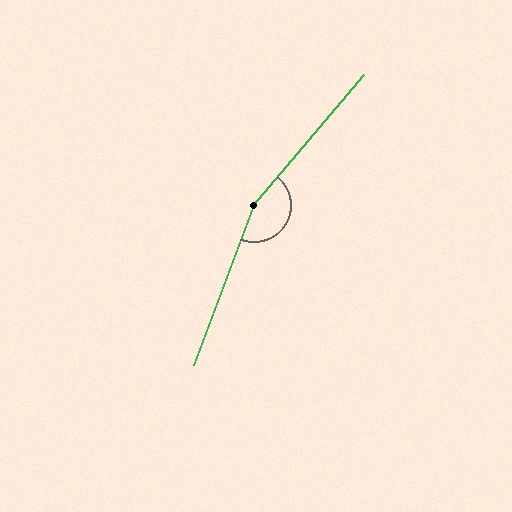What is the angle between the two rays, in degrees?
Approximately 161 degrees.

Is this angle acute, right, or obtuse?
It is obtuse.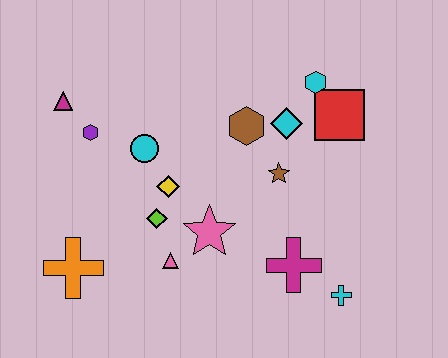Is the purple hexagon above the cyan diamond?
No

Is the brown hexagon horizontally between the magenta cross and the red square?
No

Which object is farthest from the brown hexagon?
The orange cross is farthest from the brown hexagon.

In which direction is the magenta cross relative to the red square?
The magenta cross is below the red square.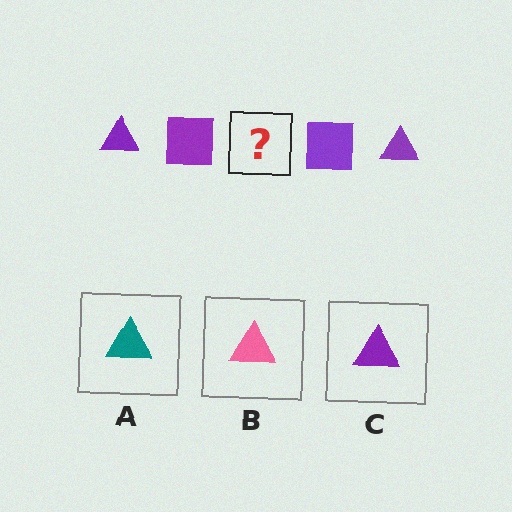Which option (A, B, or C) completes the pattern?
C.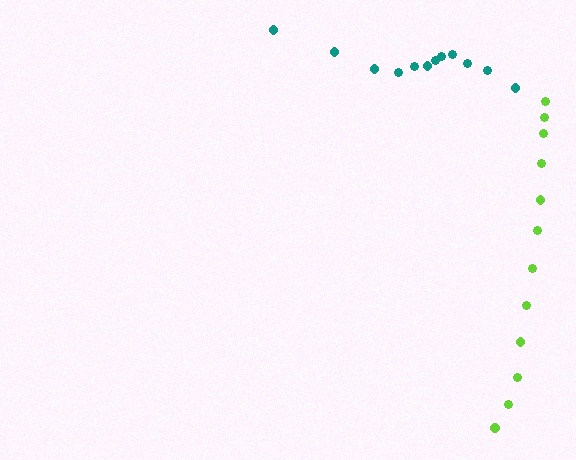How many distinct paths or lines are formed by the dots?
There are 2 distinct paths.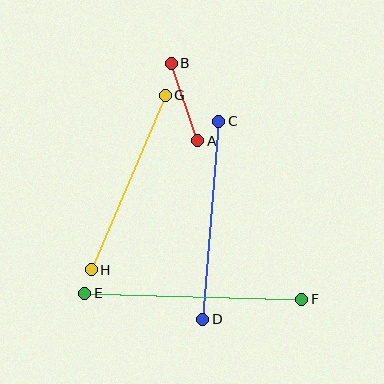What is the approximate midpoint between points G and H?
The midpoint is at approximately (128, 183) pixels.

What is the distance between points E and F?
The distance is approximately 217 pixels.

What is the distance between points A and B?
The distance is approximately 82 pixels.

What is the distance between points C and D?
The distance is approximately 199 pixels.